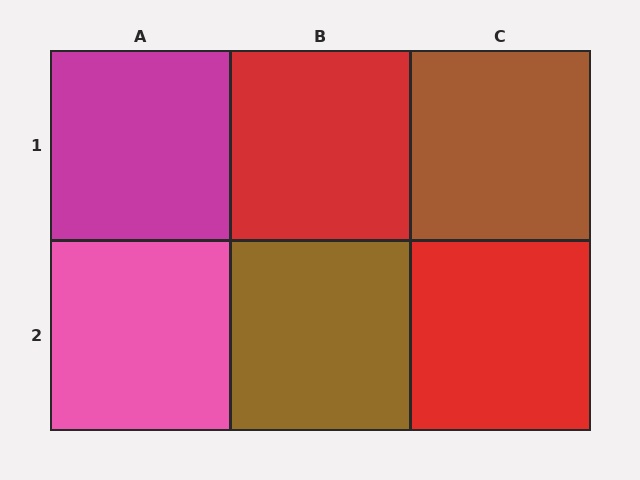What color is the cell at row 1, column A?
Magenta.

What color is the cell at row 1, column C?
Brown.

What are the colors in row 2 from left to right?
Pink, brown, red.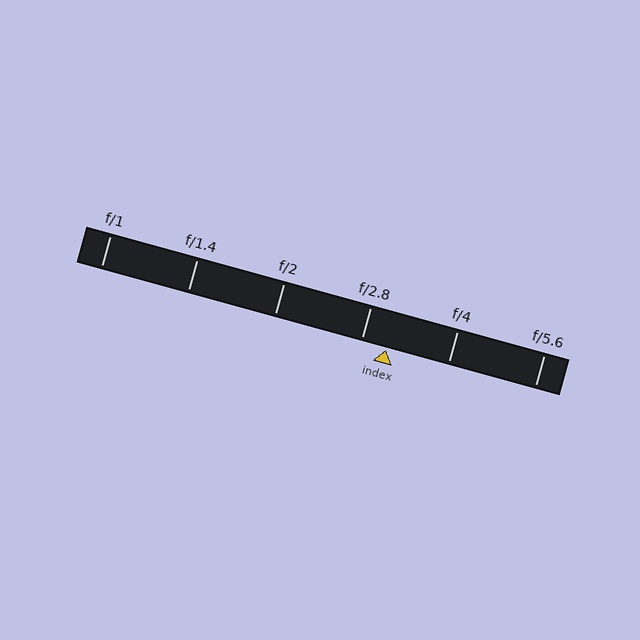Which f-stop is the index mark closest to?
The index mark is closest to f/2.8.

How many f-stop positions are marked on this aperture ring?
There are 6 f-stop positions marked.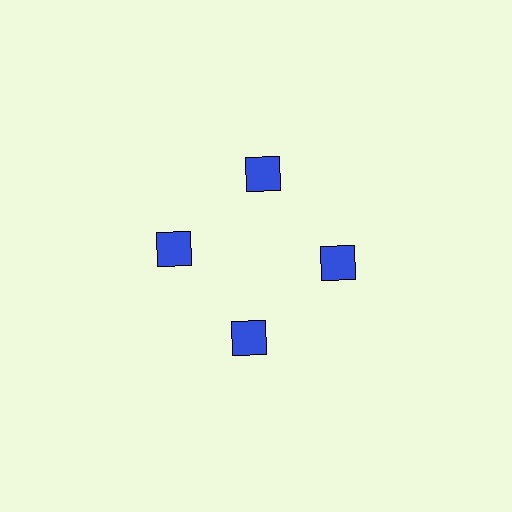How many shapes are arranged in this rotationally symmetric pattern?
There are 4 shapes, arranged in 4 groups of 1.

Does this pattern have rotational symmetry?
Yes, this pattern has 4-fold rotational symmetry. It looks the same after rotating 90 degrees around the center.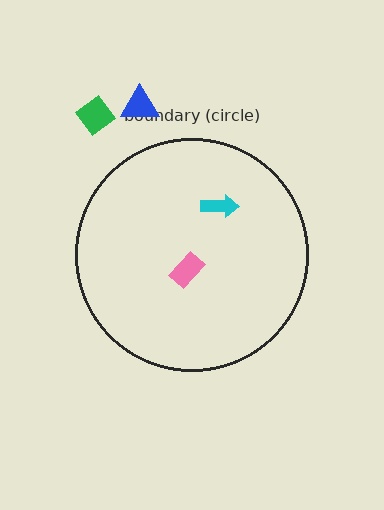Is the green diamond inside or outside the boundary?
Outside.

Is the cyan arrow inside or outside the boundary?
Inside.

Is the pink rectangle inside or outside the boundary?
Inside.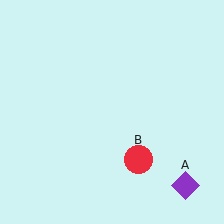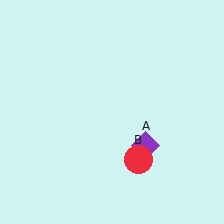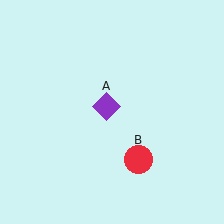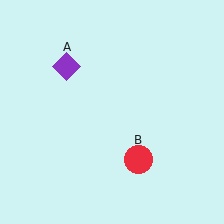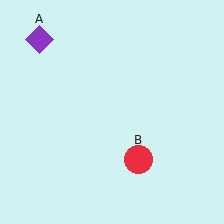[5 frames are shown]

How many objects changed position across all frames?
1 object changed position: purple diamond (object A).